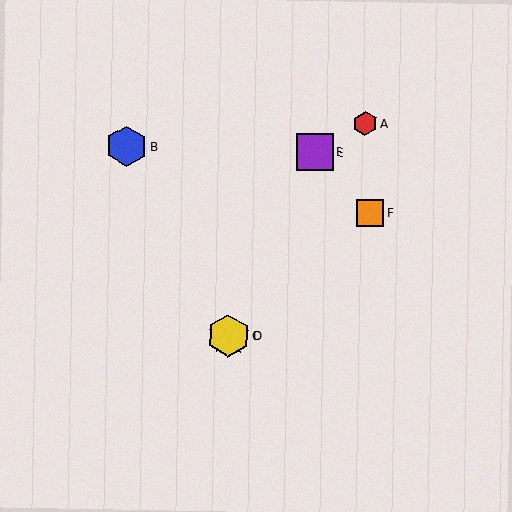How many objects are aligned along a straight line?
3 objects (C, D, F) are aligned along a straight line.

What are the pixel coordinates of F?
Object F is at (370, 213).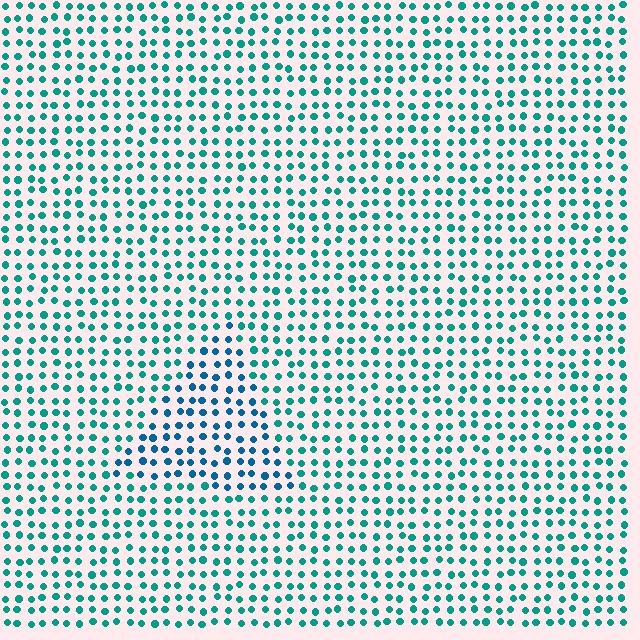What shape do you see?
I see a triangle.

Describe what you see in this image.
The image is filled with small teal elements in a uniform arrangement. A triangle-shaped region is visible where the elements are tinted to a slightly different hue, forming a subtle color boundary.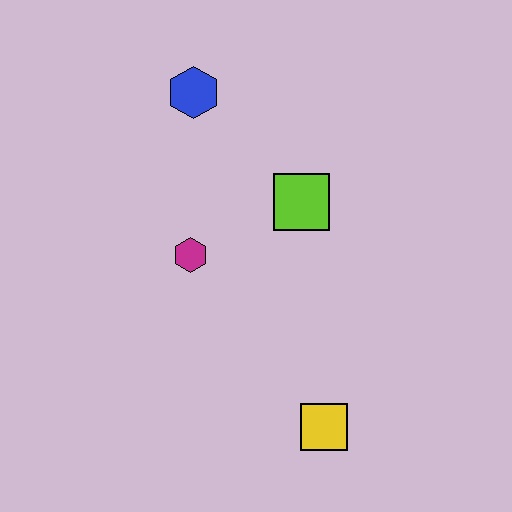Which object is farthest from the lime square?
The yellow square is farthest from the lime square.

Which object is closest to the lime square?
The magenta hexagon is closest to the lime square.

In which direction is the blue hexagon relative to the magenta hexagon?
The blue hexagon is above the magenta hexagon.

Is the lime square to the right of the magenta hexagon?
Yes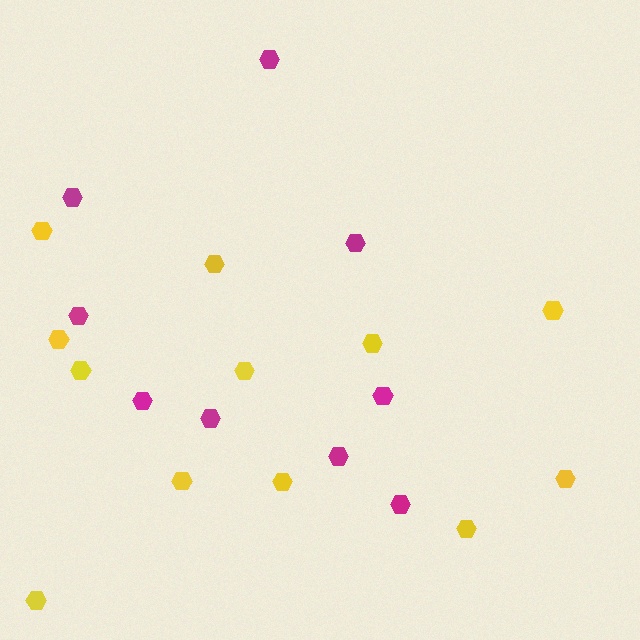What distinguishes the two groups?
There are 2 groups: one group of magenta hexagons (9) and one group of yellow hexagons (12).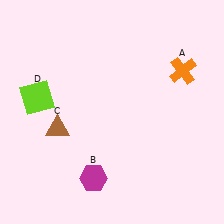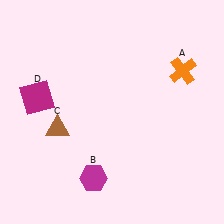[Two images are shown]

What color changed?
The square (D) changed from lime in Image 1 to magenta in Image 2.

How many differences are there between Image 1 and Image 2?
There is 1 difference between the two images.